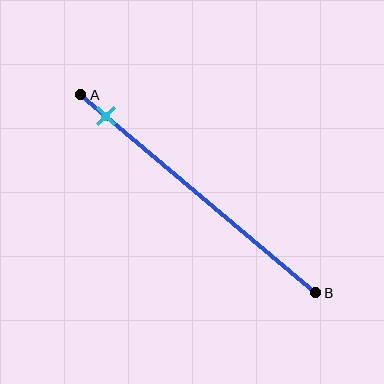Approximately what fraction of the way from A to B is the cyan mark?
The cyan mark is approximately 10% of the way from A to B.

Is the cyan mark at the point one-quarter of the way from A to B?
No, the mark is at about 10% from A, not at the 25% one-quarter point.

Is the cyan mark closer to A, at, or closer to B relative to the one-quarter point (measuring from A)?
The cyan mark is closer to point A than the one-quarter point of segment AB.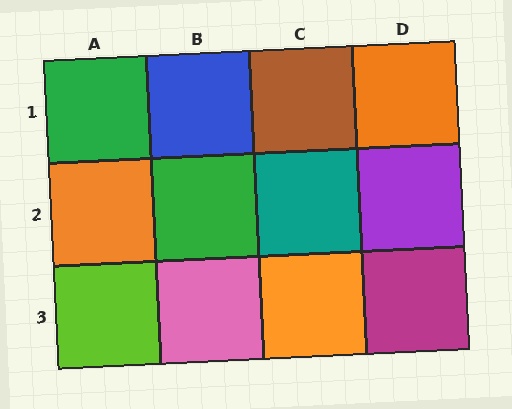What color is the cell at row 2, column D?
Purple.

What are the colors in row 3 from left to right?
Lime, pink, orange, magenta.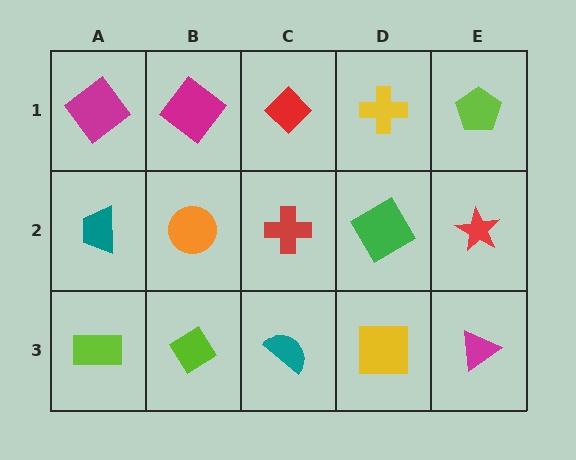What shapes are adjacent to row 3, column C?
A red cross (row 2, column C), a lime diamond (row 3, column B), a yellow square (row 3, column D).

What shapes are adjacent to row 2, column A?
A magenta diamond (row 1, column A), a lime rectangle (row 3, column A), an orange circle (row 2, column B).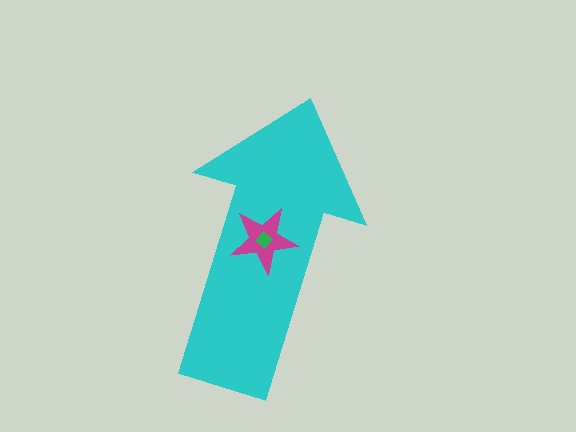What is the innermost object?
The green diamond.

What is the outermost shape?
The cyan arrow.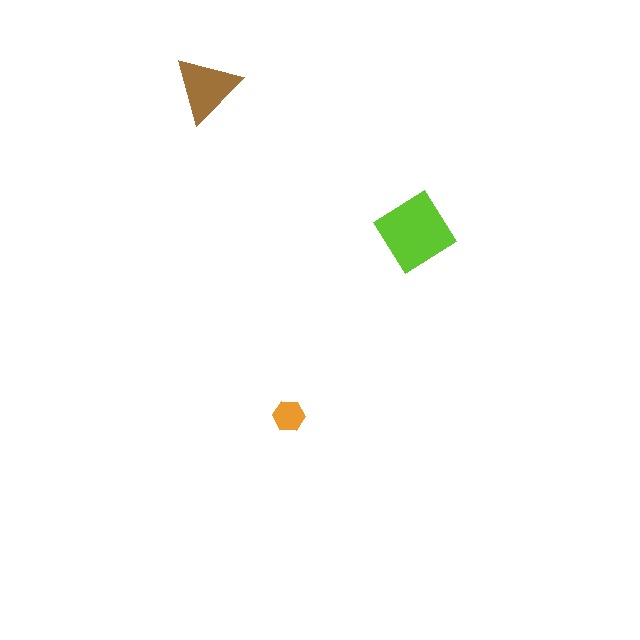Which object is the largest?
The lime diamond.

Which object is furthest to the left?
The brown triangle is leftmost.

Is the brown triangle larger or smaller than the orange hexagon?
Larger.